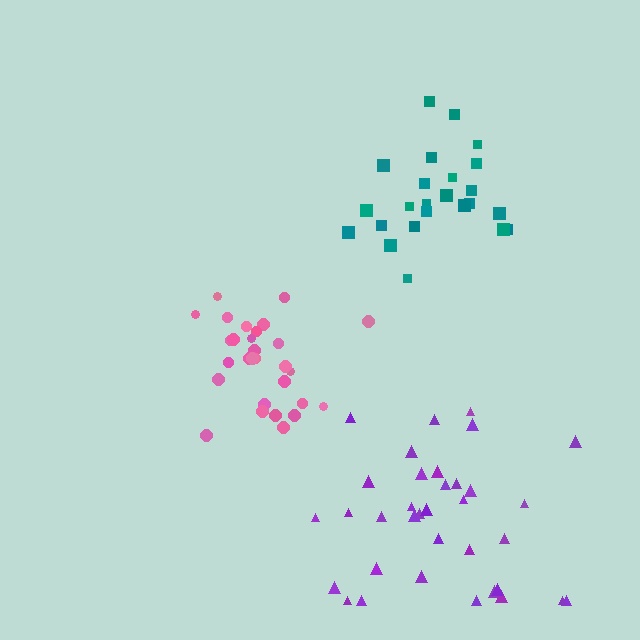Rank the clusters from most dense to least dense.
pink, teal, purple.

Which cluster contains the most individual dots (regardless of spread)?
Purple (35).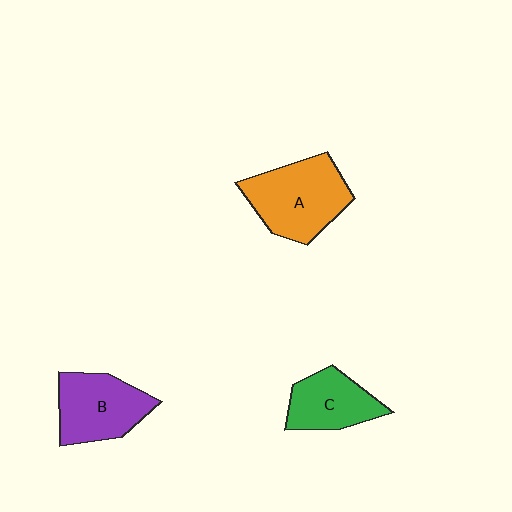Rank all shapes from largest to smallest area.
From largest to smallest: A (orange), B (purple), C (green).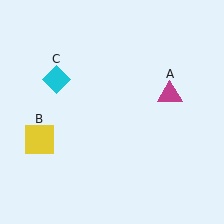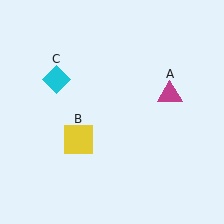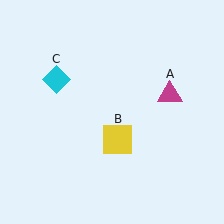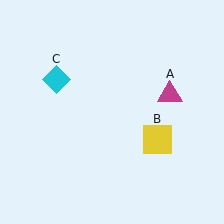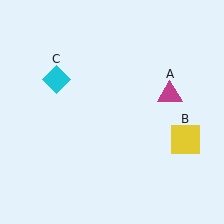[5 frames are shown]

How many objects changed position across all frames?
1 object changed position: yellow square (object B).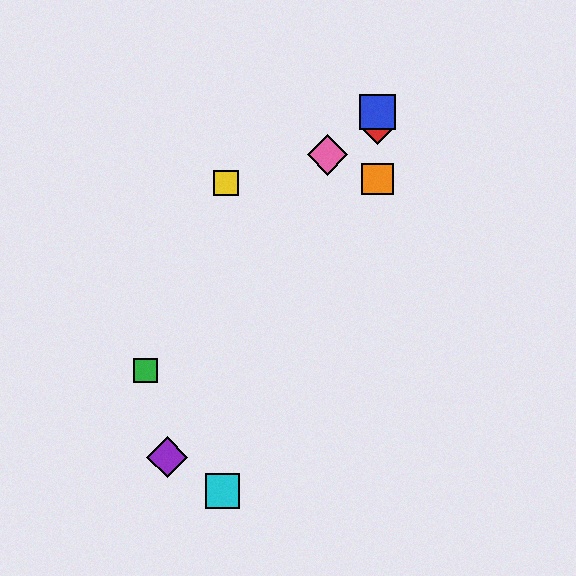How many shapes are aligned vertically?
3 shapes (the red diamond, the blue square, the orange square) are aligned vertically.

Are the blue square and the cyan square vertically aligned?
No, the blue square is at x≈378 and the cyan square is at x≈222.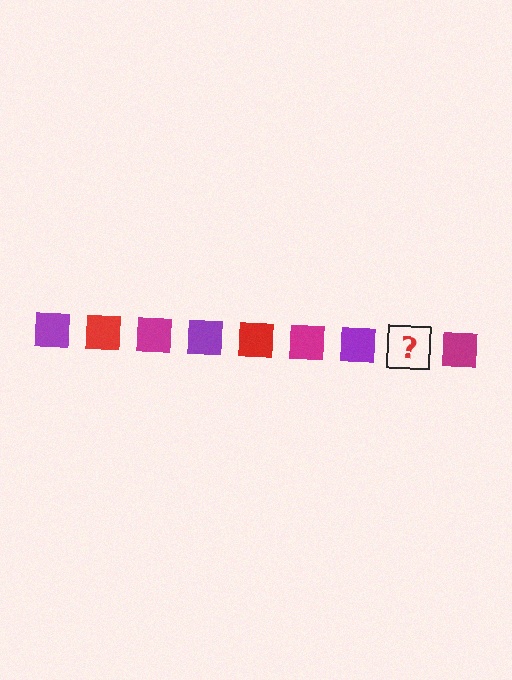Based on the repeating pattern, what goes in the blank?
The blank should be a red square.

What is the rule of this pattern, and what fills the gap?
The rule is that the pattern cycles through purple, red, magenta squares. The gap should be filled with a red square.